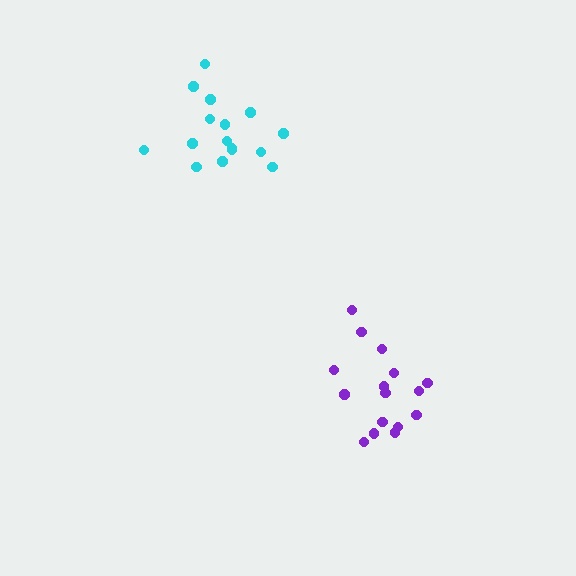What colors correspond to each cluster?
The clusters are colored: purple, cyan.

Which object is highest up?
The cyan cluster is topmost.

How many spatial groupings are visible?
There are 2 spatial groupings.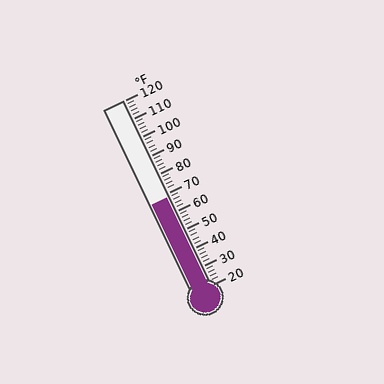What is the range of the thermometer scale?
The thermometer scale ranges from 20°F to 120°F.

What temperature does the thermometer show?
The thermometer shows approximately 68°F.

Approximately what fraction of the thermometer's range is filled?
The thermometer is filled to approximately 50% of its range.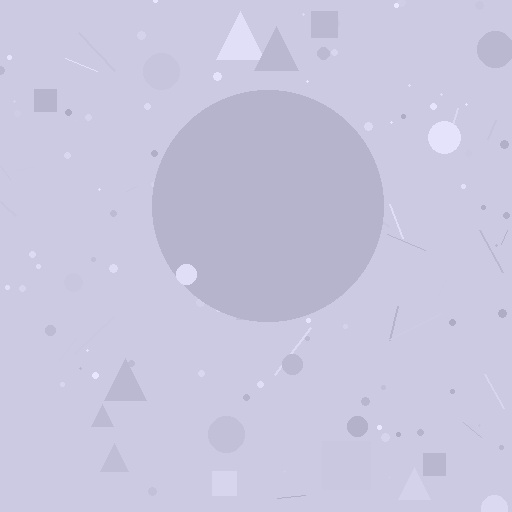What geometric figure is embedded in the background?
A circle is embedded in the background.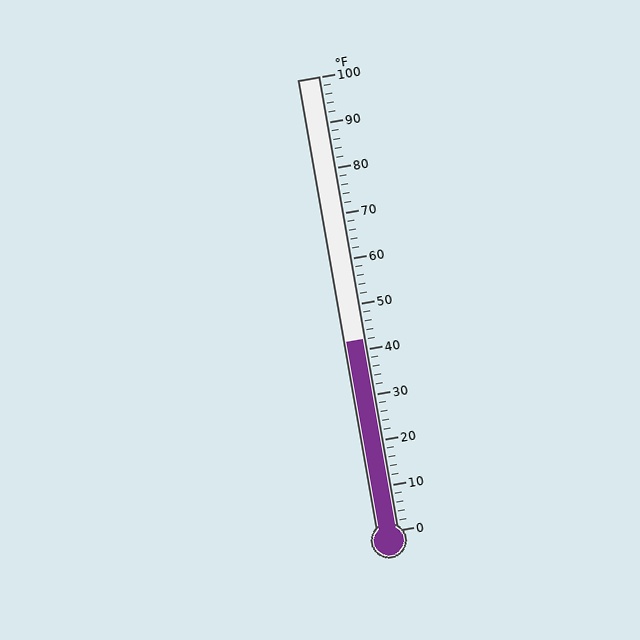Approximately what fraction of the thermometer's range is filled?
The thermometer is filled to approximately 40% of its range.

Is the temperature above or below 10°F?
The temperature is above 10°F.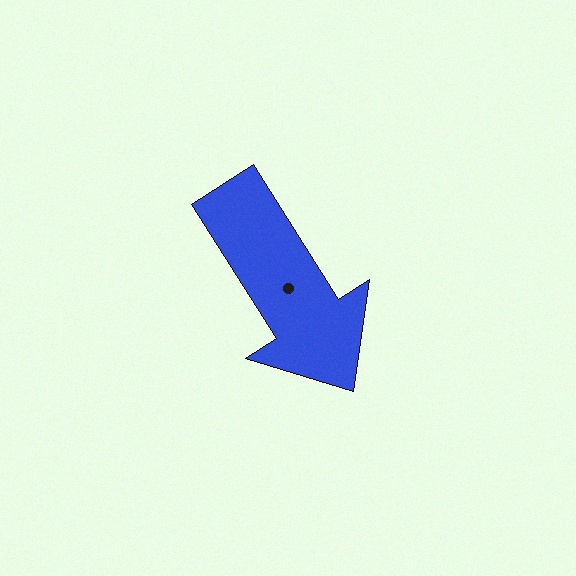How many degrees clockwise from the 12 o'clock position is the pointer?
Approximately 148 degrees.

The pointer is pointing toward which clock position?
Roughly 5 o'clock.